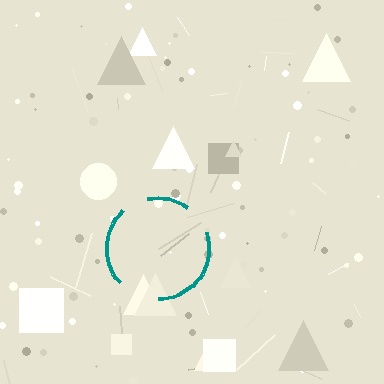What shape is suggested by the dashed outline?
The dashed outline suggests a circle.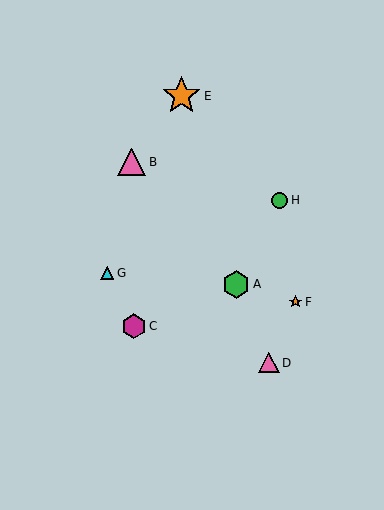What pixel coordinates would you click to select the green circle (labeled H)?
Click at (280, 200) to select the green circle H.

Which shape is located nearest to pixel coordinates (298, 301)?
The orange star (labeled F) at (295, 302) is nearest to that location.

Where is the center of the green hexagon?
The center of the green hexagon is at (236, 284).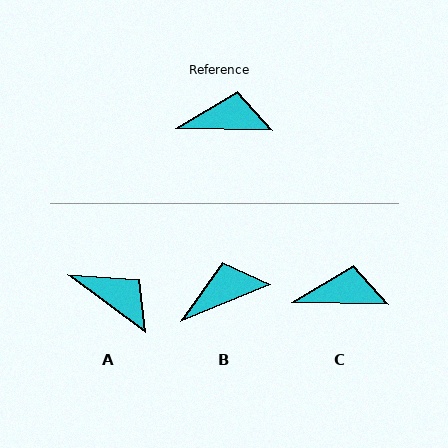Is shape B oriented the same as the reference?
No, it is off by about 23 degrees.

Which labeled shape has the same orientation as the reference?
C.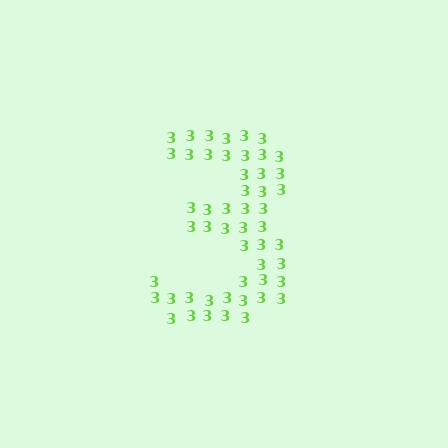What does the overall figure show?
The overall figure shows the digit 3.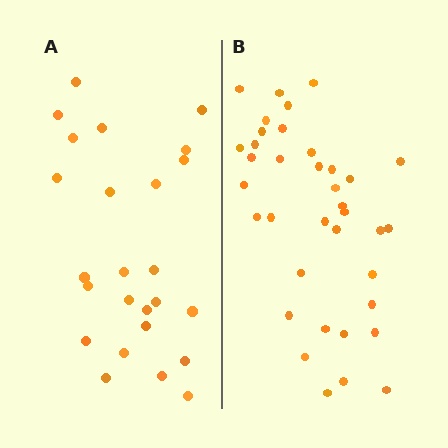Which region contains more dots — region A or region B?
Region B (the right region) has more dots.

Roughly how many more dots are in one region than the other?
Region B has roughly 12 or so more dots than region A.